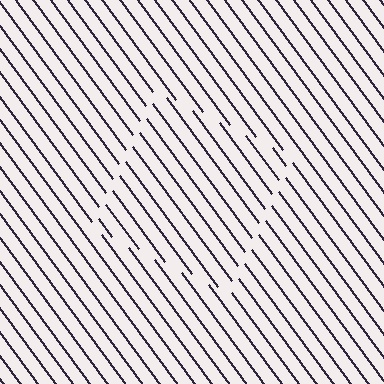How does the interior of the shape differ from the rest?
The interior of the shape contains the same grating, shifted by half a period — the contour is defined by the phase discontinuity where line-ends from the inner and outer gratings abut.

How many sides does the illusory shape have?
4 sides — the line-ends trace a square.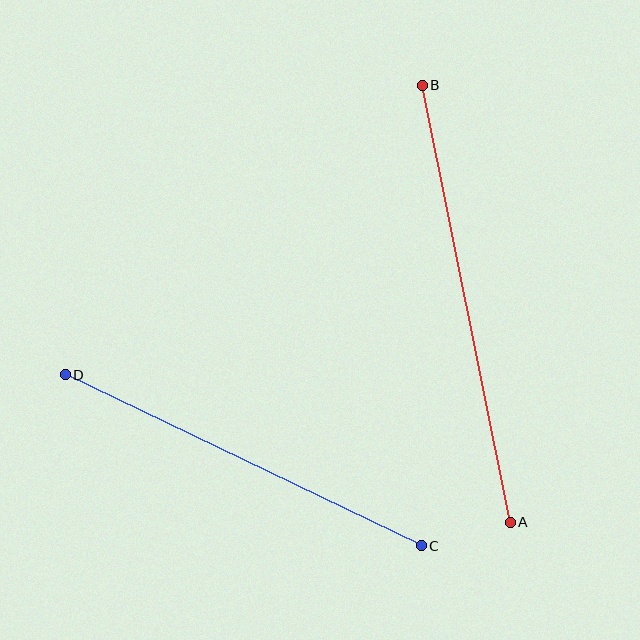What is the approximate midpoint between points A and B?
The midpoint is at approximately (466, 304) pixels.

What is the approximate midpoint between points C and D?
The midpoint is at approximately (243, 460) pixels.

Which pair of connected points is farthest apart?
Points A and B are farthest apart.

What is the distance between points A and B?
The distance is approximately 446 pixels.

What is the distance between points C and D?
The distance is approximately 395 pixels.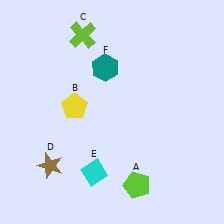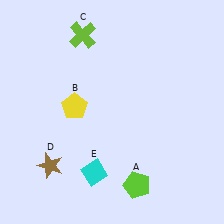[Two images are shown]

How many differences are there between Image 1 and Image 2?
There is 1 difference between the two images.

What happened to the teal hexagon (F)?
The teal hexagon (F) was removed in Image 2. It was in the top-left area of Image 1.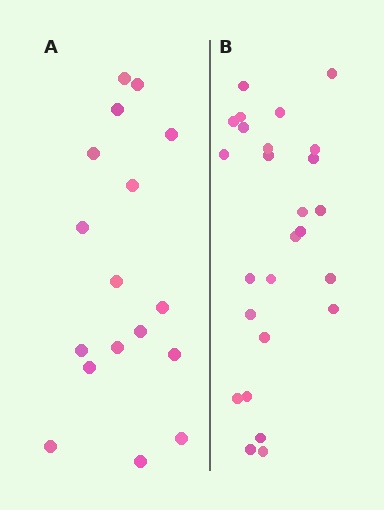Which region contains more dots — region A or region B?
Region B (the right region) has more dots.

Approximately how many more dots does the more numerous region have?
Region B has roughly 8 or so more dots than region A.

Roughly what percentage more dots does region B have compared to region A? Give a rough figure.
About 55% more.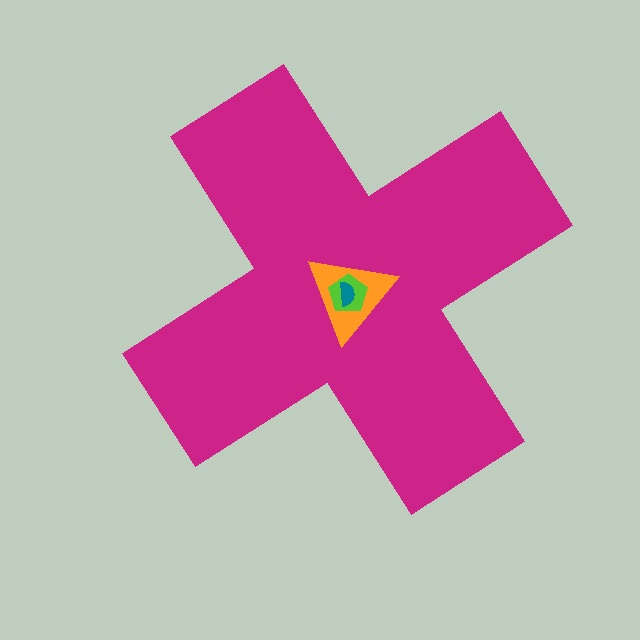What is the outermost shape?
The magenta cross.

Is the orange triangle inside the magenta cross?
Yes.